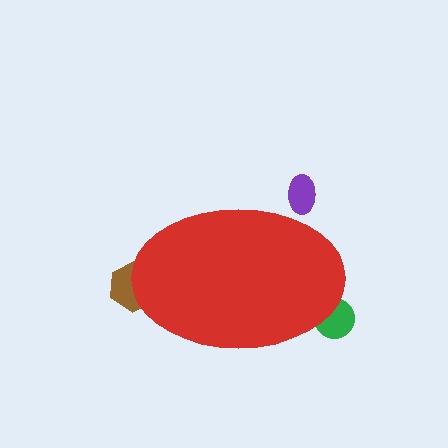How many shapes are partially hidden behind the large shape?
3 shapes are partially hidden.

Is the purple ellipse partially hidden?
Yes, the purple ellipse is partially hidden behind the red ellipse.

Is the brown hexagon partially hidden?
Yes, the brown hexagon is partially hidden behind the red ellipse.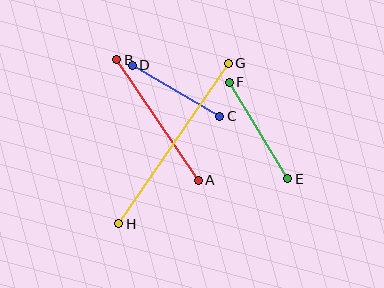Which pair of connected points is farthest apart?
Points G and H are farthest apart.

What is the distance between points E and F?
The distance is approximately 113 pixels.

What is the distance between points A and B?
The distance is approximately 145 pixels.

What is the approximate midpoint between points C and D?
The midpoint is at approximately (176, 91) pixels.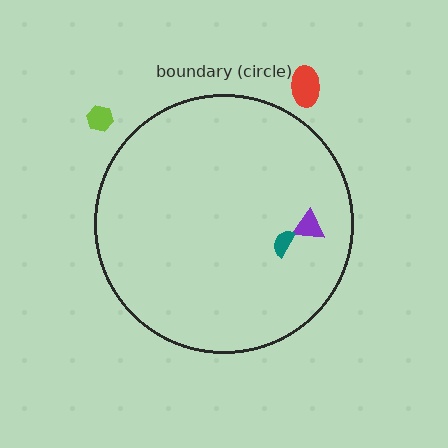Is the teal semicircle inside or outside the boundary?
Inside.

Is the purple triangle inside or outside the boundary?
Inside.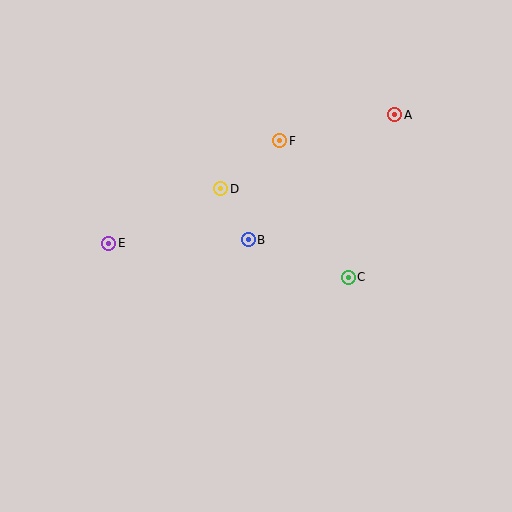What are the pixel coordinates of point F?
Point F is at (280, 141).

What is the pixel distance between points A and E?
The distance between A and E is 313 pixels.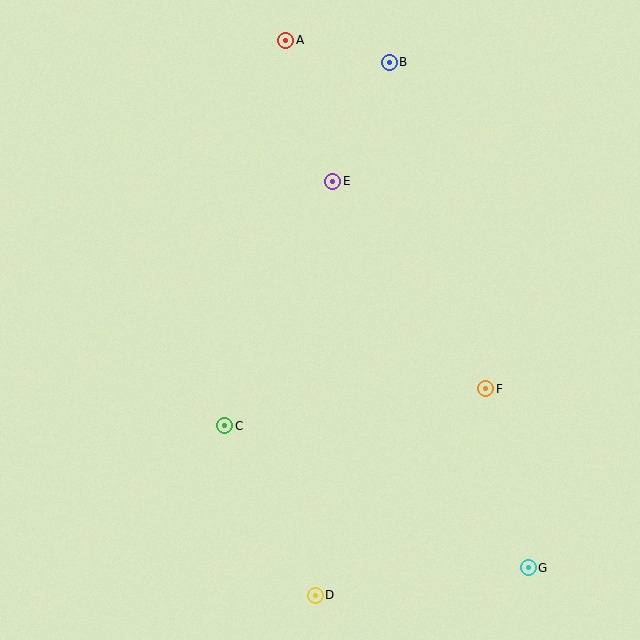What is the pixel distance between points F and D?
The distance between F and D is 268 pixels.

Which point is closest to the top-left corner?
Point A is closest to the top-left corner.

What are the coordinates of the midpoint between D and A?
The midpoint between D and A is at (300, 318).